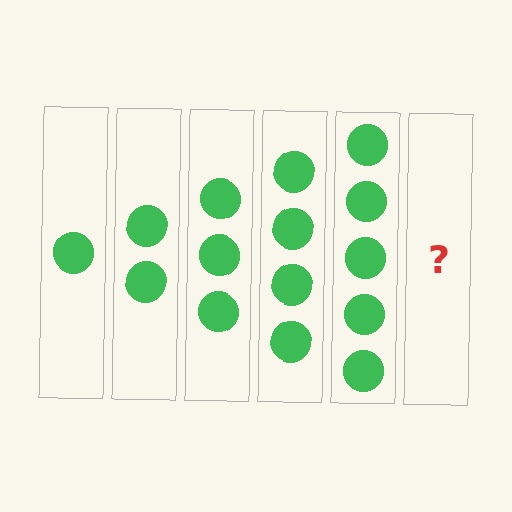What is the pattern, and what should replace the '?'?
The pattern is that each step adds one more circle. The '?' should be 6 circles.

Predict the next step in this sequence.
The next step is 6 circles.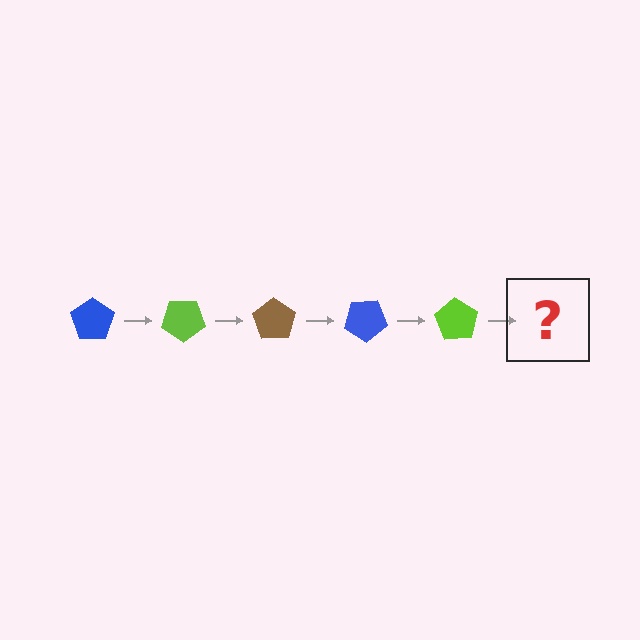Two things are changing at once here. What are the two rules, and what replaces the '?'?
The two rules are that it rotates 35 degrees each step and the color cycles through blue, lime, and brown. The '?' should be a brown pentagon, rotated 175 degrees from the start.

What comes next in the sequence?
The next element should be a brown pentagon, rotated 175 degrees from the start.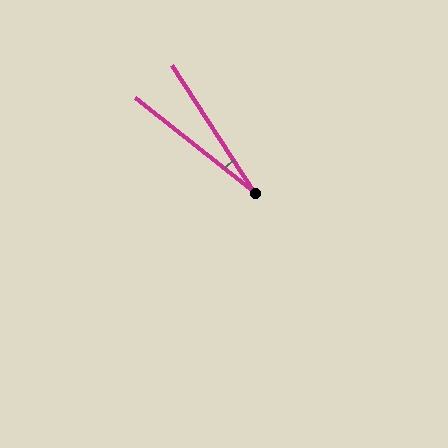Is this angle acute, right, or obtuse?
It is acute.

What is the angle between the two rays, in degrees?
Approximately 19 degrees.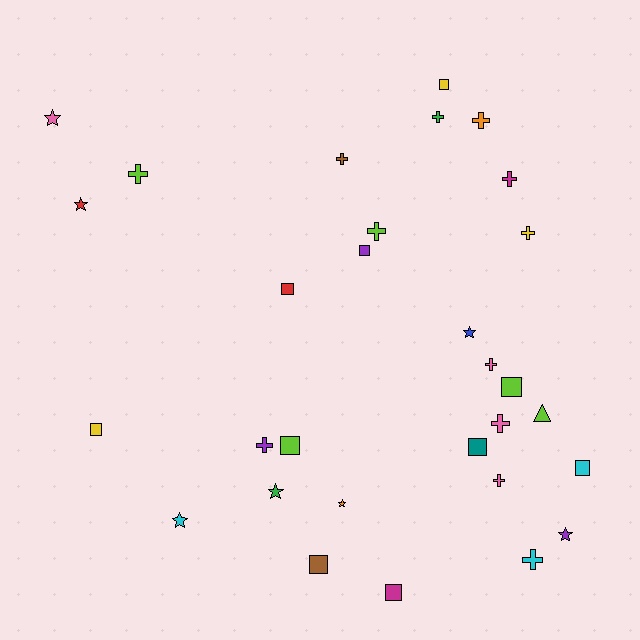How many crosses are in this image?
There are 12 crosses.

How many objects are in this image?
There are 30 objects.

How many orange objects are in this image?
There are 2 orange objects.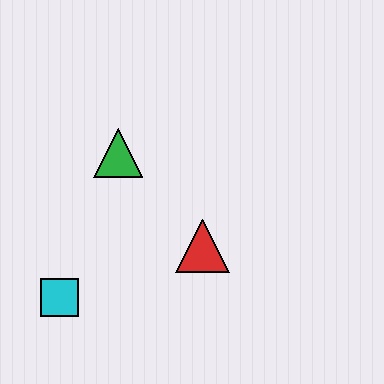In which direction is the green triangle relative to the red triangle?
The green triangle is above the red triangle.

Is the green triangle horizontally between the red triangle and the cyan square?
Yes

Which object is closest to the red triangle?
The green triangle is closest to the red triangle.